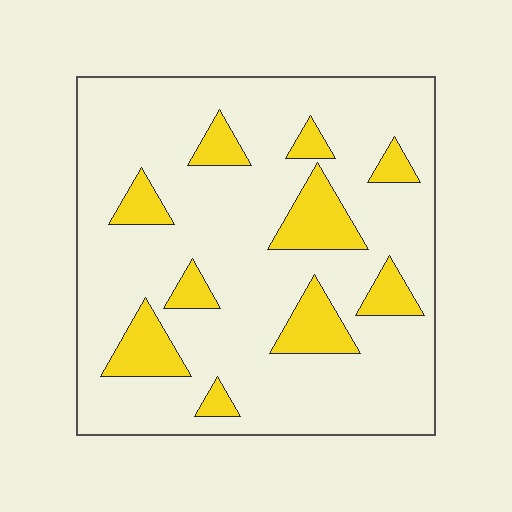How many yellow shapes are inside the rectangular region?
10.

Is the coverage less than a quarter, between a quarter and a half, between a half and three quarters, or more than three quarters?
Less than a quarter.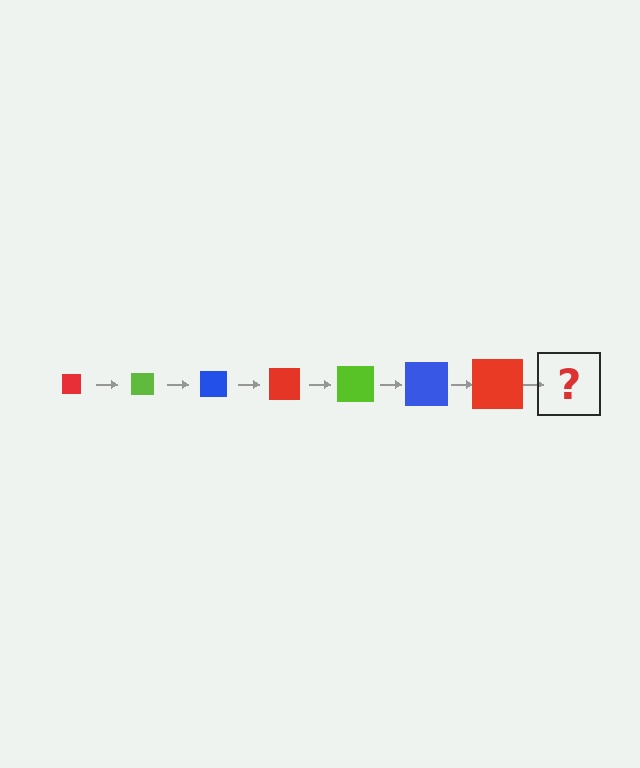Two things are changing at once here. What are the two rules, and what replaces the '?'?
The two rules are that the square grows larger each step and the color cycles through red, lime, and blue. The '?' should be a lime square, larger than the previous one.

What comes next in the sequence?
The next element should be a lime square, larger than the previous one.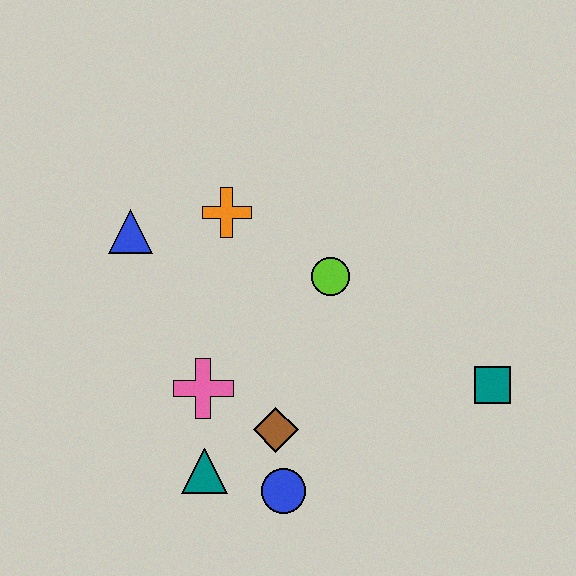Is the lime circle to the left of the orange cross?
No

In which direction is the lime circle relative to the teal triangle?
The lime circle is above the teal triangle.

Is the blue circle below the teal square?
Yes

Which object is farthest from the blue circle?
The blue triangle is farthest from the blue circle.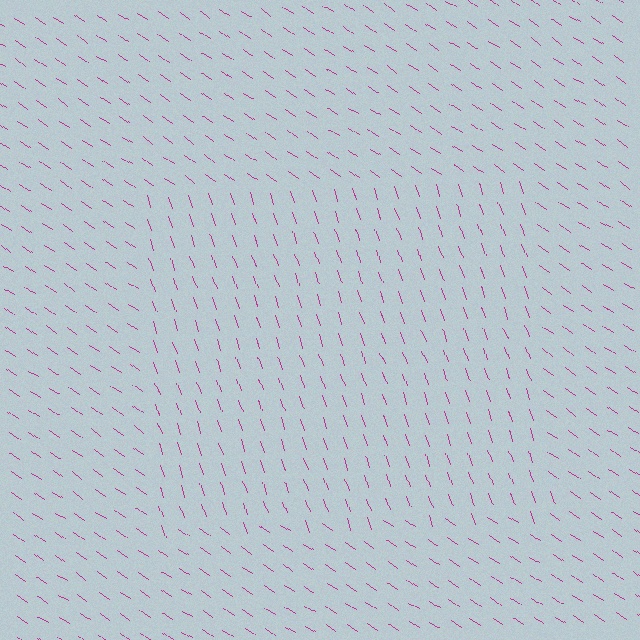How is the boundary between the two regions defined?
The boundary is defined purely by a change in line orientation (approximately 36 degrees difference). All lines are the same color and thickness.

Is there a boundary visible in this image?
Yes, there is a texture boundary formed by a change in line orientation.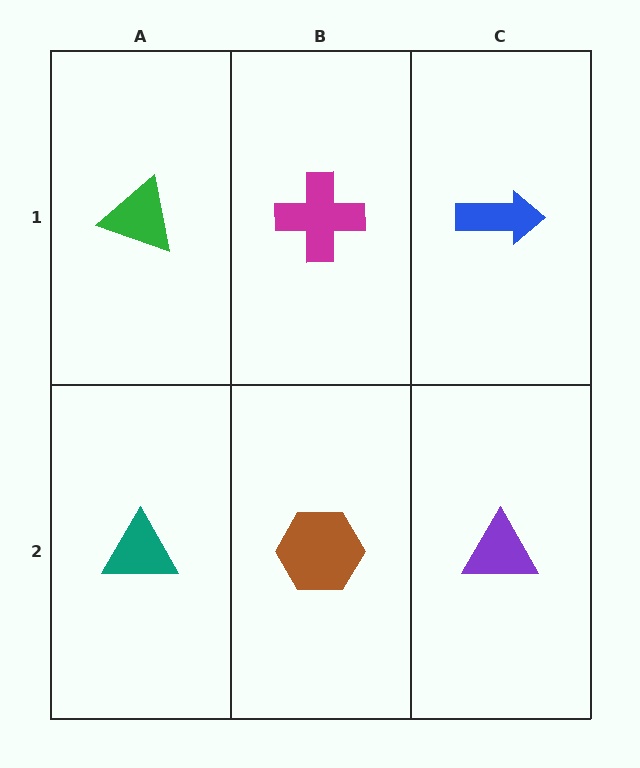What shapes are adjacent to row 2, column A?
A green triangle (row 1, column A), a brown hexagon (row 2, column B).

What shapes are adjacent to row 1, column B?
A brown hexagon (row 2, column B), a green triangle (row 1, column A), a blue arrow (row 1, column C).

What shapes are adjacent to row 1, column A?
A teal triangle (row 2, column A), a magenta cross (row 1, column B).